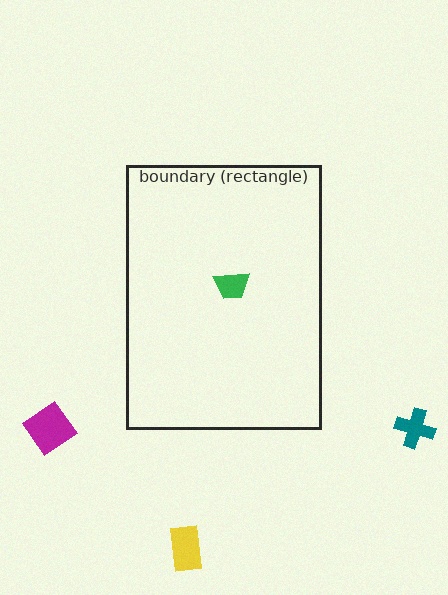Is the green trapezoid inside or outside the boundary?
Inside.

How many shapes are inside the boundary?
1 inside, 3 outside.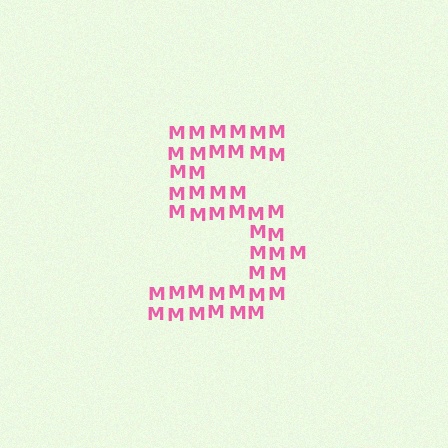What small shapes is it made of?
It is made of small letter M's.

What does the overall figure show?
The overall figure shows the digit 5.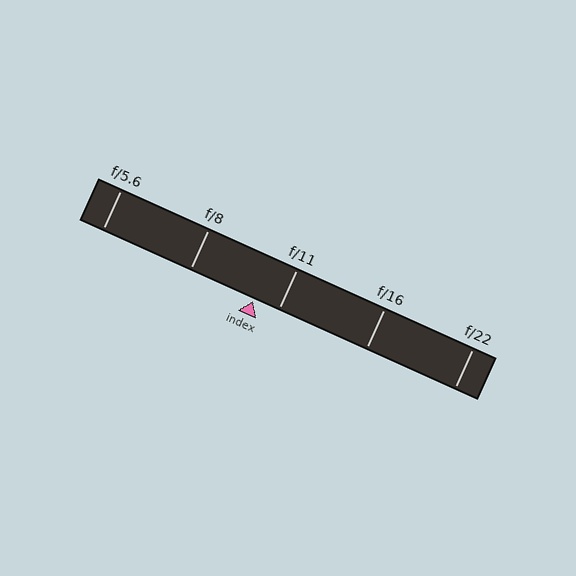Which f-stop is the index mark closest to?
The index mark is closest to f/11.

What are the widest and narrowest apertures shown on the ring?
The widest aperture shown is f/5.6 and the narrowest is f/22.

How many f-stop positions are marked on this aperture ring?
There are 5 f-stop positions marked.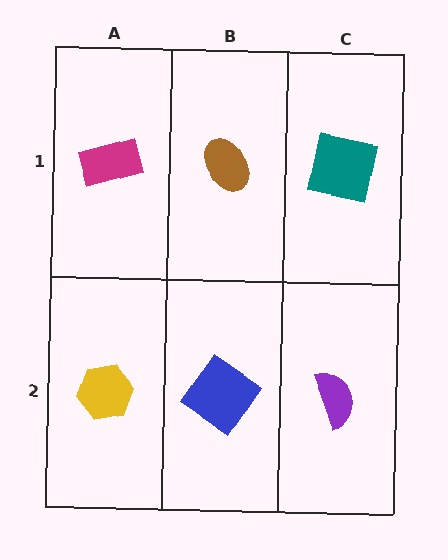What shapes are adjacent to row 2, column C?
A teal square (row 1, column C), a blue diamond (row 2, column B).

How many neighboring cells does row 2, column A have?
2.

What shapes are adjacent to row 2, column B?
A brown ellipse (row 1, column B), a yellow hexagon (row 2, column A), a purple semicircle (row 2, column C).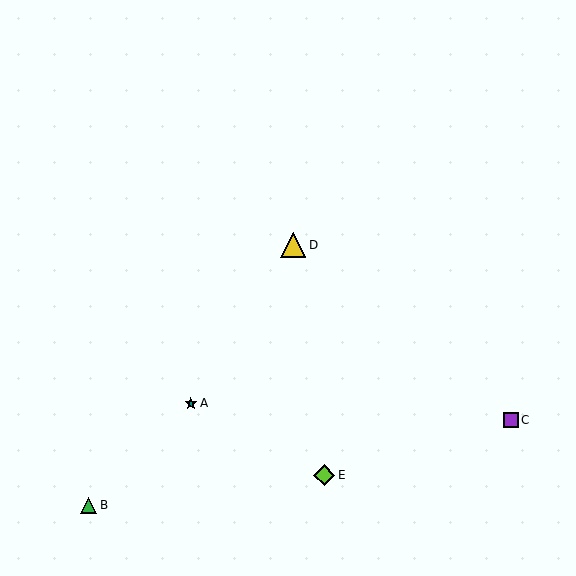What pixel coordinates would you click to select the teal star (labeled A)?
Click at (191, 403) to select the teal star A.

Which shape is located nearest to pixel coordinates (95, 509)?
The green triangle (labeled B) at (89, 505) is nearest to that location.